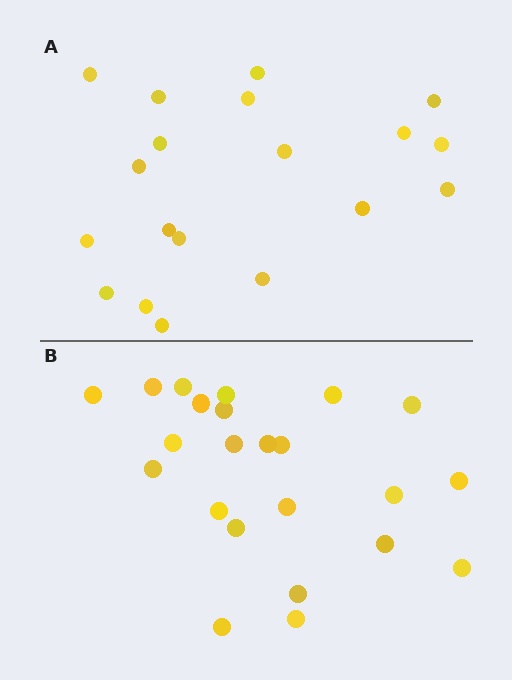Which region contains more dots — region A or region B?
Region B (the bottom region) has more dots.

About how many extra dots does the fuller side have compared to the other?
Region B has about 4 more dots than region A.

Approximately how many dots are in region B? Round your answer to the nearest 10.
About 20 dots. (The exact count is 23, which rounds to 20.)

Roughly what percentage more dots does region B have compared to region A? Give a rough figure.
About 20% more.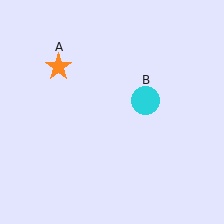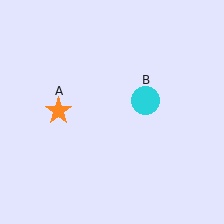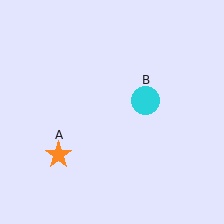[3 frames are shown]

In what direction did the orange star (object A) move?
The orange star (object A) moved down.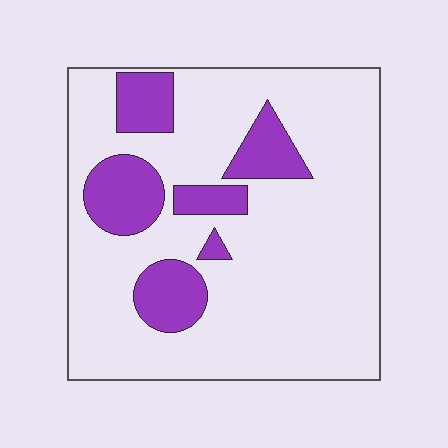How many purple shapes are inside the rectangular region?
6.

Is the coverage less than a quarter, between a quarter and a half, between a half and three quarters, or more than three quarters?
Less than a quarter.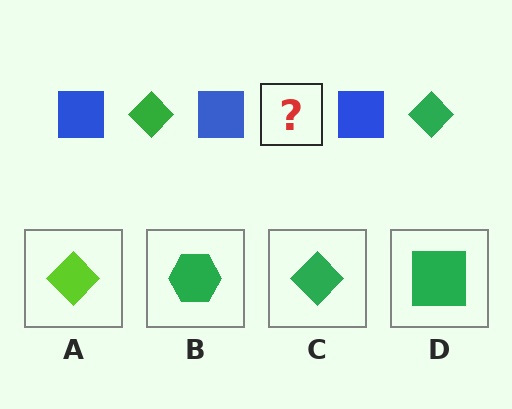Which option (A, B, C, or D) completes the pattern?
C.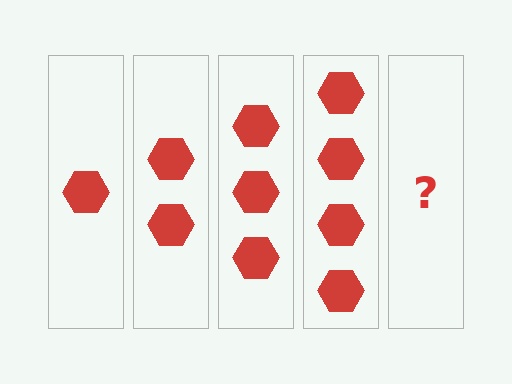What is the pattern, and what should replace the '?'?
The pattern is that each step adds one more hexagon. The '?' should be 5 hexagons.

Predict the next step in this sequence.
The next step is 5 hexagons.